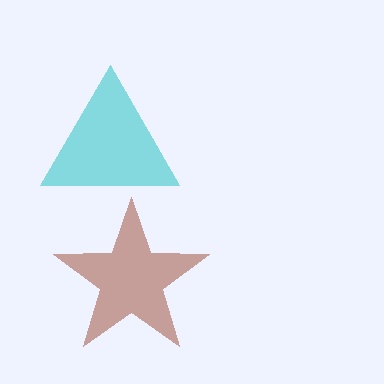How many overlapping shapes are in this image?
There are 2 overlapping shapes in the image.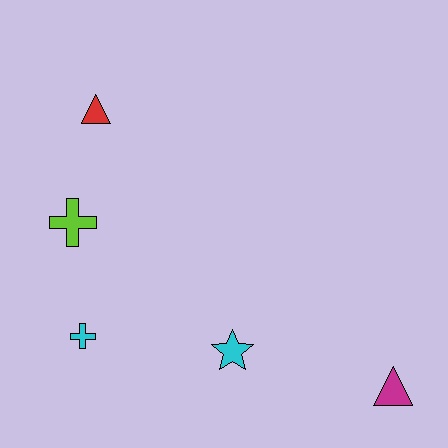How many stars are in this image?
There is 1 star.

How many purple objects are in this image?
There are no purple objects.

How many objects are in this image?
There are 5 objects.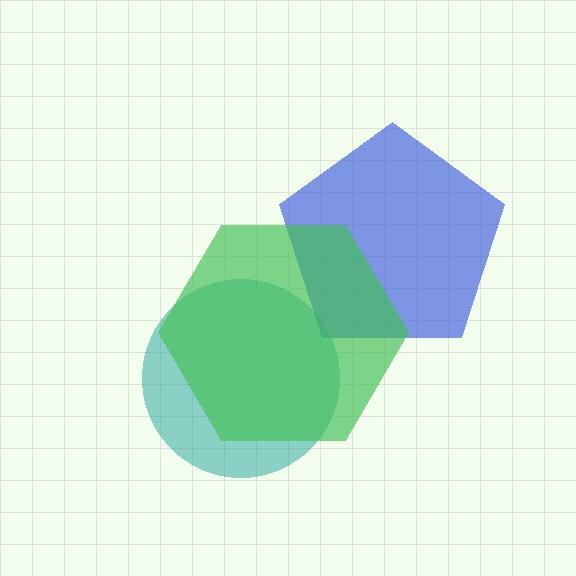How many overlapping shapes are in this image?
There are 3 overlapping shapes in the image.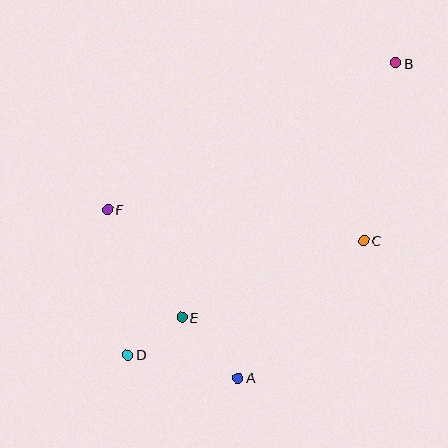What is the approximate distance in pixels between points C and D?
The distance between C and D is approximately 262 pixels.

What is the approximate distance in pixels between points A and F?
The distance between A and F is approximately 213 pixels.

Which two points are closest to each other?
Points D and E are closest to each other.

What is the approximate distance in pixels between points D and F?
The distance between D and F is approximately 147 pixels.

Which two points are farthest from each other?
Points B and D are farthest from each other.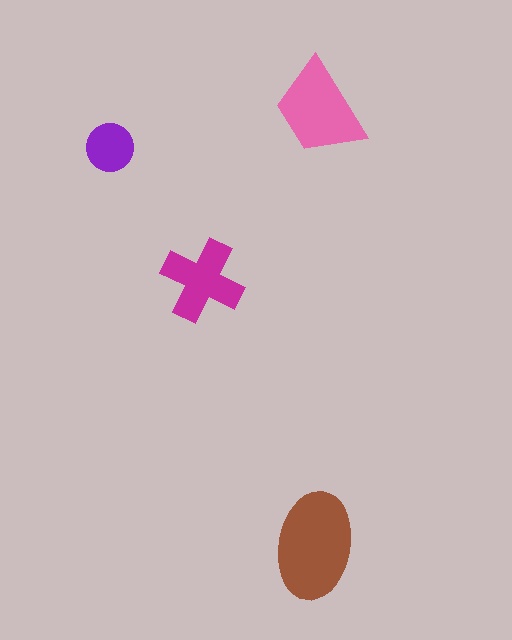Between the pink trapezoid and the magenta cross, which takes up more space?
The pink trapezoid.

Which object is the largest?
The brown ellipse.